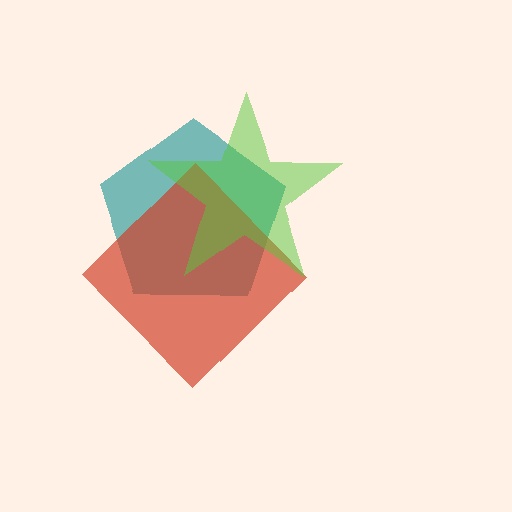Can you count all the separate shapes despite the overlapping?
Yes, there are 3 separate shapes.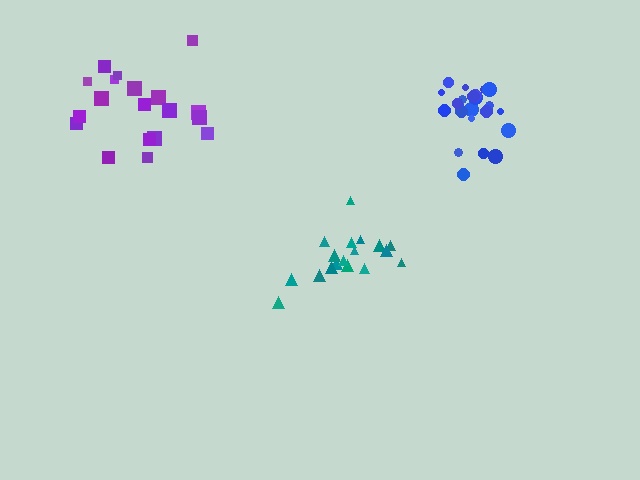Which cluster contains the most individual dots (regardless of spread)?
Blue (24).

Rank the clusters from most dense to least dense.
blue, teal, purple.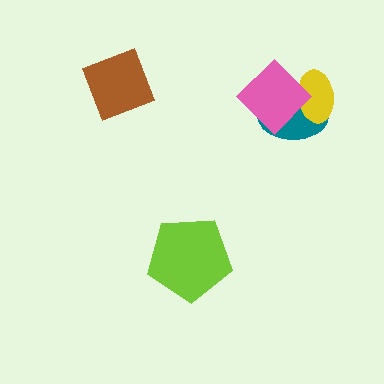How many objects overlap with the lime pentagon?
0 objects overlap with the lime pentagon.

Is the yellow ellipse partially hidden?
Yes, it is partially covered by another shape.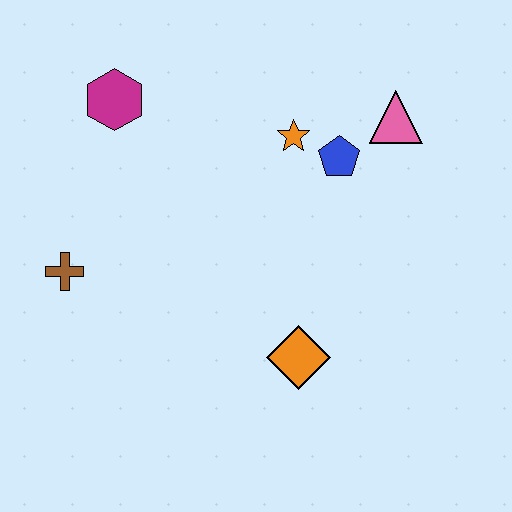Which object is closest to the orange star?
The blue pentagon is closest to the orange star.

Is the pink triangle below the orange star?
No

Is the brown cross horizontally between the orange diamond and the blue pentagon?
No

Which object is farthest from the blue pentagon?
The brown cross is farthest from the blue pentagon.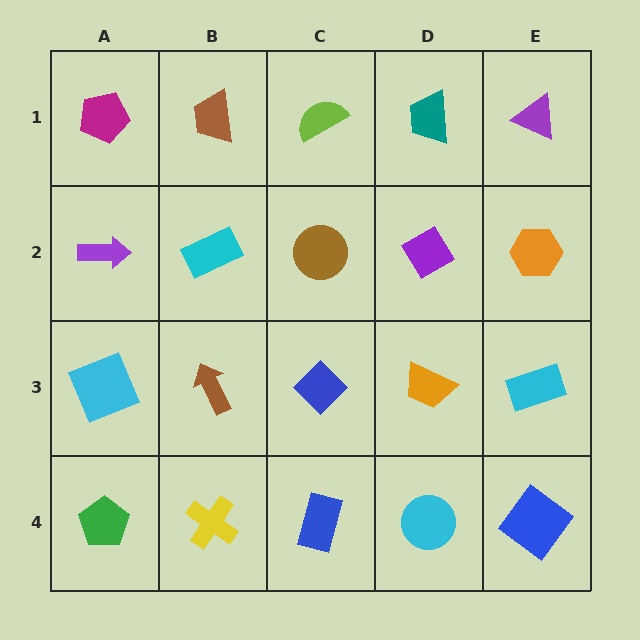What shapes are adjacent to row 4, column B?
A brown arrow (row 3, column B), a green pentagon (row 4, column A), a blue rectangle (row 4, column C).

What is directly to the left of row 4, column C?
A yellow cross.